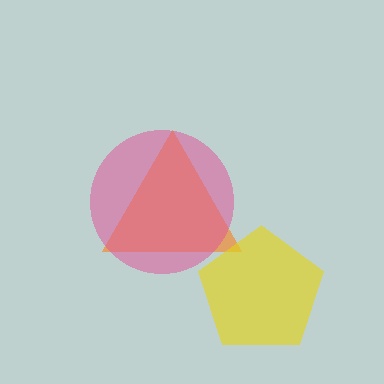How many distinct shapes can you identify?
There are 3 distinct shapes: an orange triangle, a pink circle, a yellow pentagon.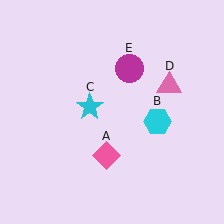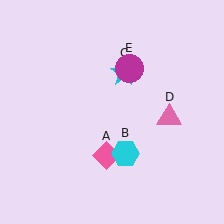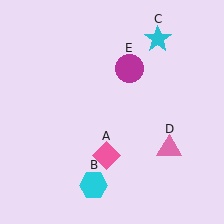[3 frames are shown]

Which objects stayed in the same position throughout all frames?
Pink diamond (object A) and magenta circle (object E) remained stationary.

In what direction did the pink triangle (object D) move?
The pink triangle (object D) moved down.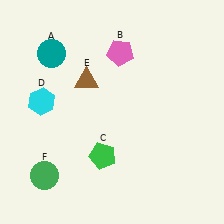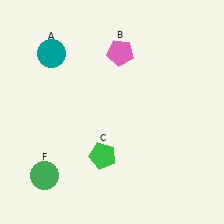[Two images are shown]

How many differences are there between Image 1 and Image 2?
There are 2 differences between the two images.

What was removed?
The cyan hexagon (D), the brown triangle (E) were removed in Image 2.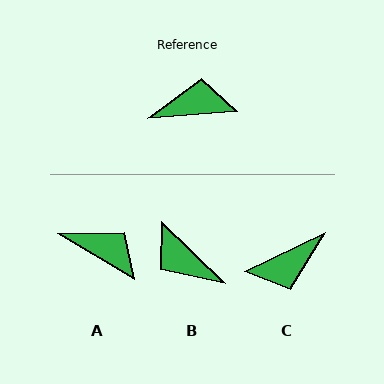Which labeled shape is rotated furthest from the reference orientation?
C, about 159 degrees away.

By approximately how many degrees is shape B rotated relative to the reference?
Approximately 131 degrees counter-clockwise.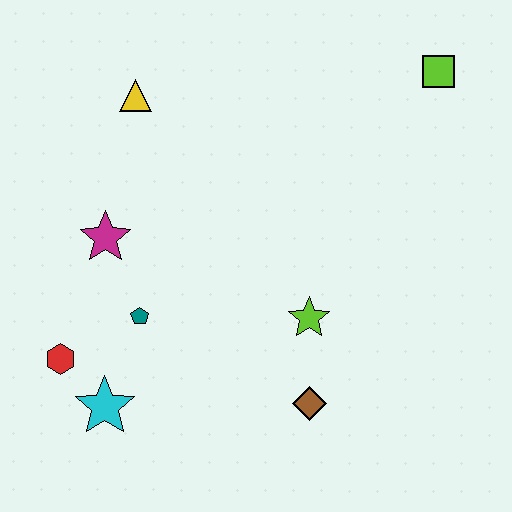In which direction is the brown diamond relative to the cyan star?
The brown diamond is to the right of the cyan star.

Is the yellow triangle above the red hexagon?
Yes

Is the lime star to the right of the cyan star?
Yes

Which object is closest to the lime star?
The brown diamond is closest to the lime star.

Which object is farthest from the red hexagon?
The lime square is farthest from the red hexagon.